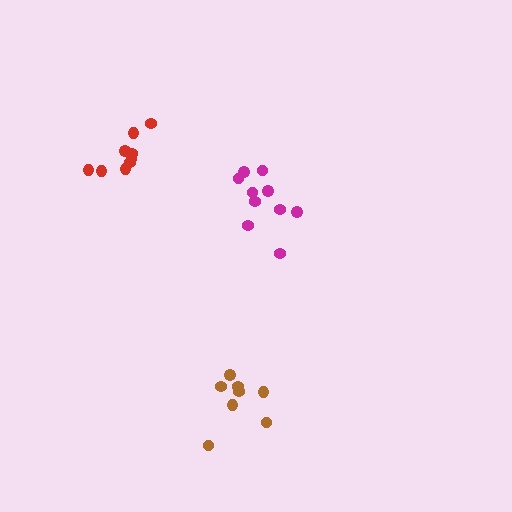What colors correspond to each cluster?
The clusters are colored: red, brown, magenta.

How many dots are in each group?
Group 1: 9 dots, Group 2: 8 dots, Group 3: 10 dots (27 total).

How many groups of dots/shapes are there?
There are 3 groups.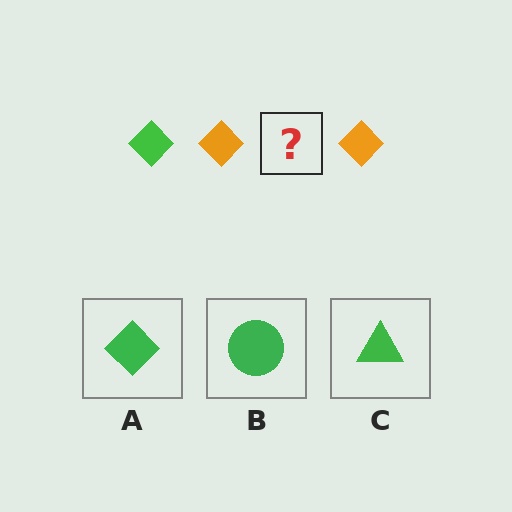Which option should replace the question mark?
Option A.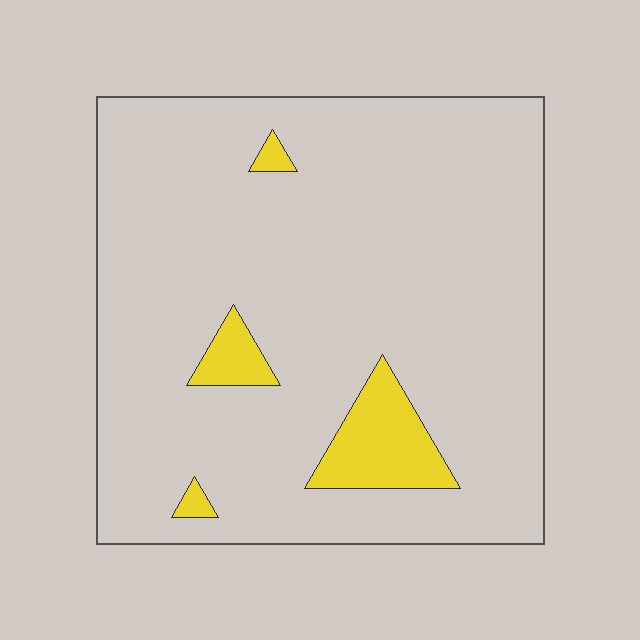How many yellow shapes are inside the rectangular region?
4.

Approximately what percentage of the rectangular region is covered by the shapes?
Approximately 10%.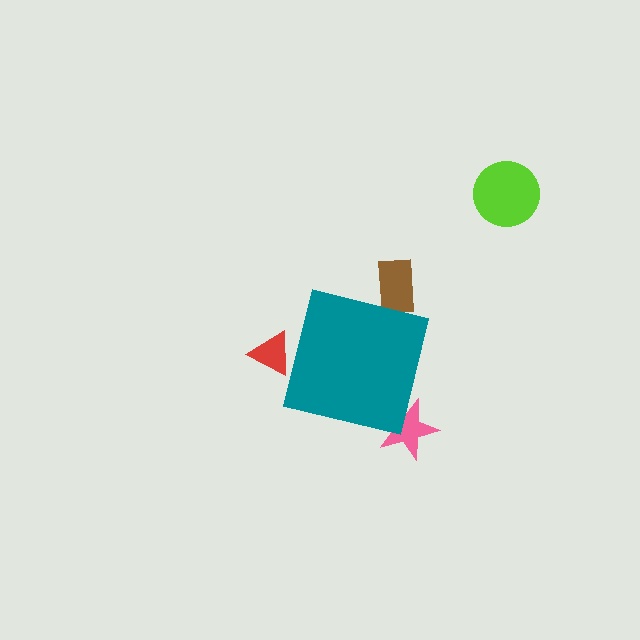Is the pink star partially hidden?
Yes, the pink star is partially hidden behind the teal square.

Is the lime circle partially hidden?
No, the lime circle is fully visible.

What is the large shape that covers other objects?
A teal square.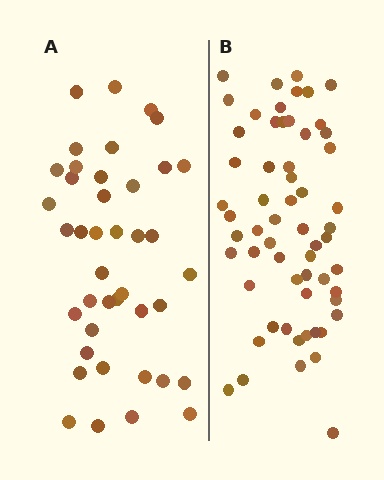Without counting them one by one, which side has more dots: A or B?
Region B (the right region) has more dots.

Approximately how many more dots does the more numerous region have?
Region B has approximately 20 more dots than region A.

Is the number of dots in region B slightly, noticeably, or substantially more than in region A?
Region B has substantially more. The ratio is roughly 1.5 to 1.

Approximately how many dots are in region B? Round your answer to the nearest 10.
About 60 dots.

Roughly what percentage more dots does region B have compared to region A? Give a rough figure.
About 45% more.